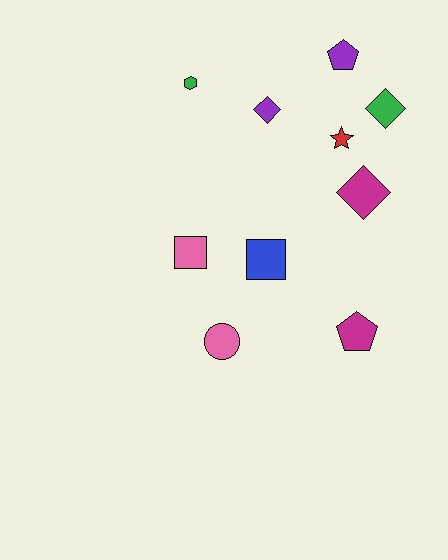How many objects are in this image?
There are 10 objects.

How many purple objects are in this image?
There are 2 purple objects.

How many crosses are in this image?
There are no crosses.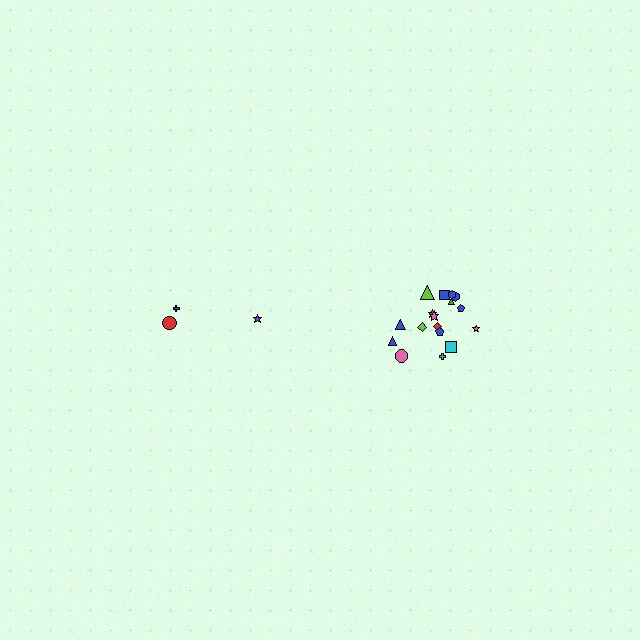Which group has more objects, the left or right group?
The right group.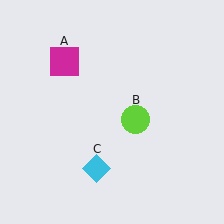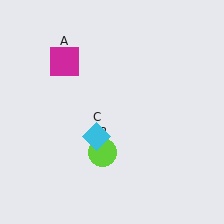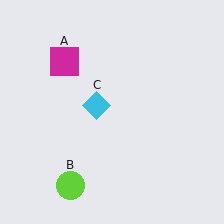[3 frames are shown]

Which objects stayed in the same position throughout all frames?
Magenta square (object A) remained stationary.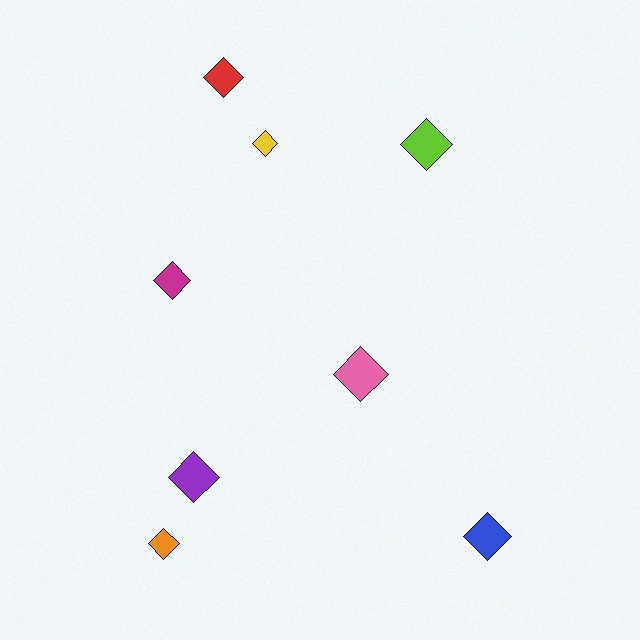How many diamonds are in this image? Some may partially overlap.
There are 8 diamonds.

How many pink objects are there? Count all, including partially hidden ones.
There is 1 pink object.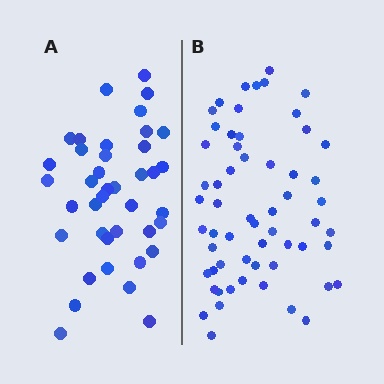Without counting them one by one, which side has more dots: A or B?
Region B (the right region) has more dots.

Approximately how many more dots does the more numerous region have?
Region B has approximately 20 more dots than region A.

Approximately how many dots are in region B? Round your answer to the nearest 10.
About 60 dots. (The exact count is 59, which rounds to 60.)